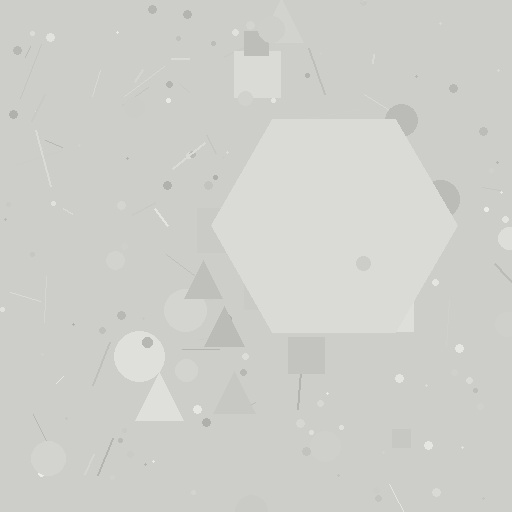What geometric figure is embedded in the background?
A hexagon is embedded in the background.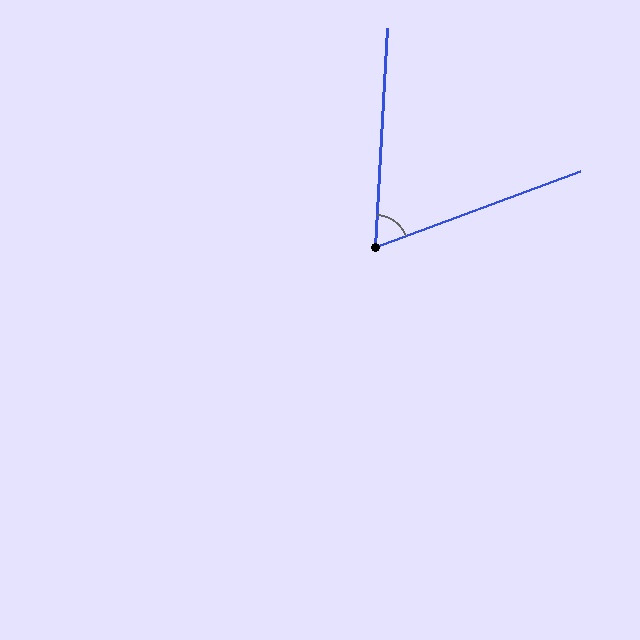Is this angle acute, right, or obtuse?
It is acute.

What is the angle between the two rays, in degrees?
Approximately 67 degrees.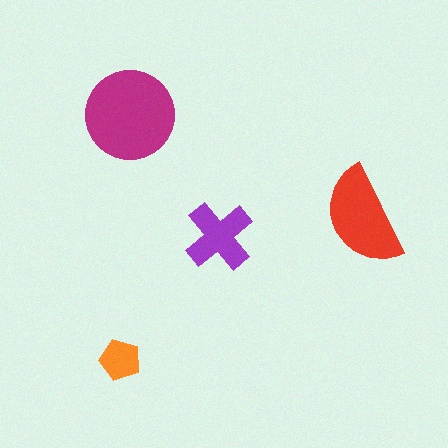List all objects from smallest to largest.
The orange pentagon, the purple cross, the red semicircle, the magenta circle.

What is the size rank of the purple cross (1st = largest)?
3rd.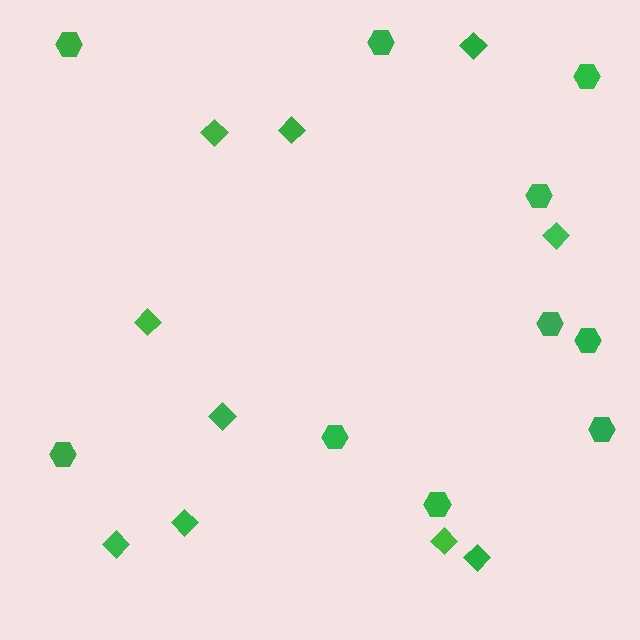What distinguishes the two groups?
There are 2 groups: one group of hexagons (10) and one group of diamonds (10).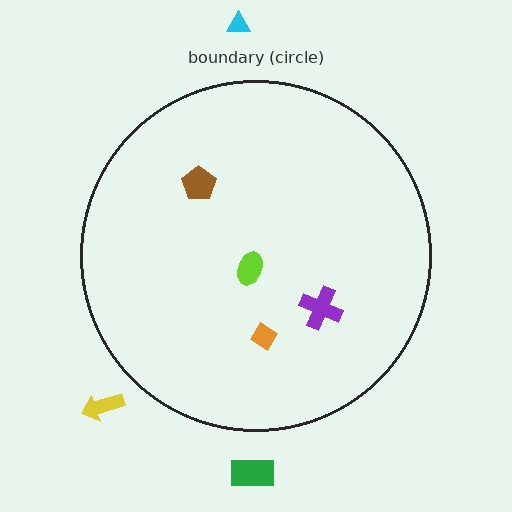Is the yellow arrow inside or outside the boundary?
Outside.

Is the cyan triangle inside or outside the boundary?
Outside.